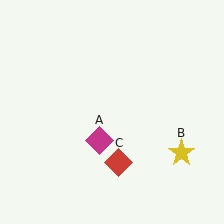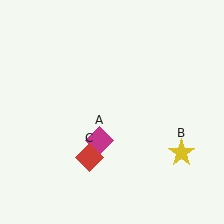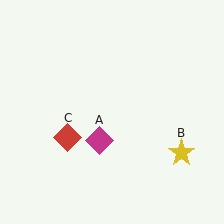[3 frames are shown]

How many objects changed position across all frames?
1 object changed position: red diamond (object C).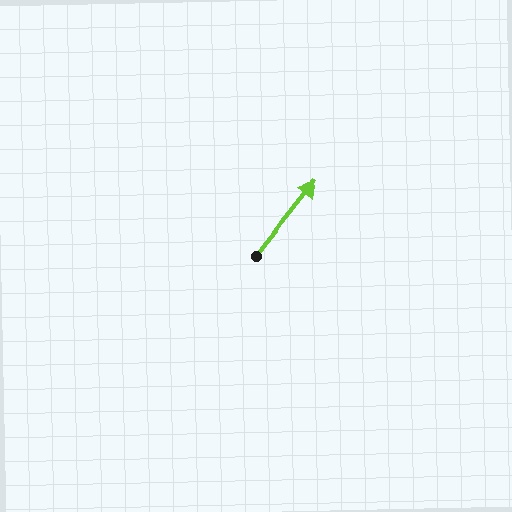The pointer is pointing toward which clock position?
Roughly 1 o'clock.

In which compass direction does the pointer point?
Northeast.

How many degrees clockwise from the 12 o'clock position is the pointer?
Approximately 39 degrees.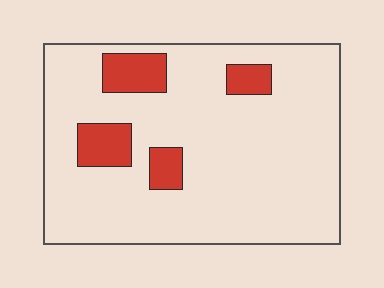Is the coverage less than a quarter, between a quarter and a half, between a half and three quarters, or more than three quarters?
Less than a quarter.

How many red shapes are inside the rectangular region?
4.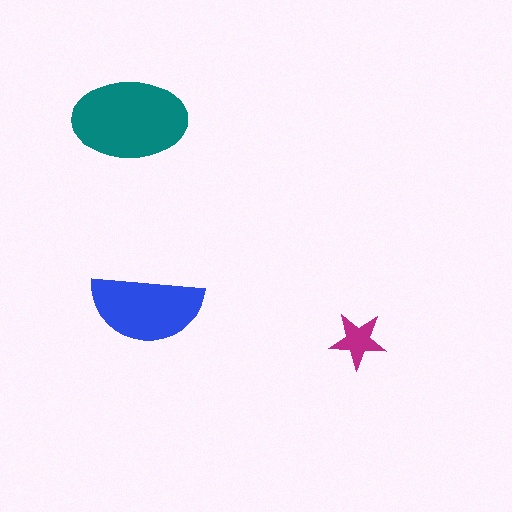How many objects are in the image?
There are 3 objects in the image.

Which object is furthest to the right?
The magenta star is rightmost.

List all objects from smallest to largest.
The magenta star, the blue semicircle, the teal ellipse.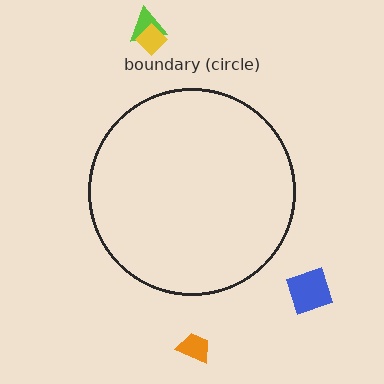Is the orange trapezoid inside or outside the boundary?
Outside.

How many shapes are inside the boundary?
0 inside, 4 outside.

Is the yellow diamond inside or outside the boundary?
Outside.